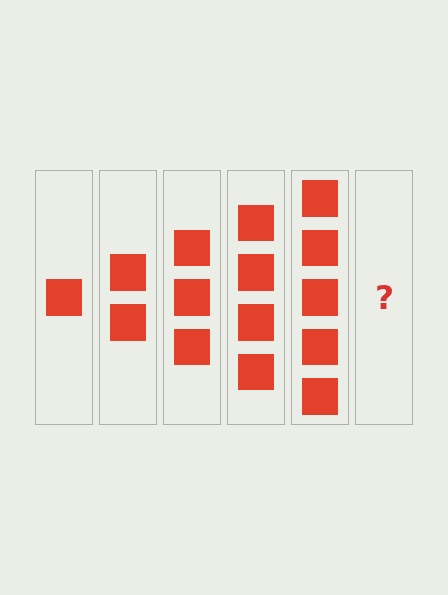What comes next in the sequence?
The next element should be 6 squares.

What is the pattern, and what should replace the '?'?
The pattern is that each step adds one more square. The '?' should be 6 squares.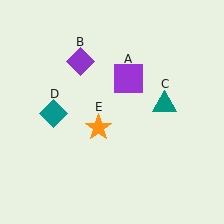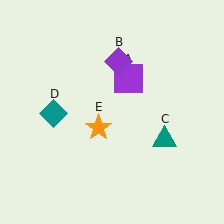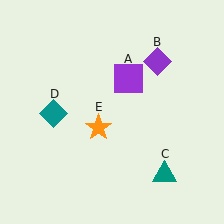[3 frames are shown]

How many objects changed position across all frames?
2 objects changed position: purple diamond (object B), teal triangle (object C).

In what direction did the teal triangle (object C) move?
The teal triangle (object C) moved down.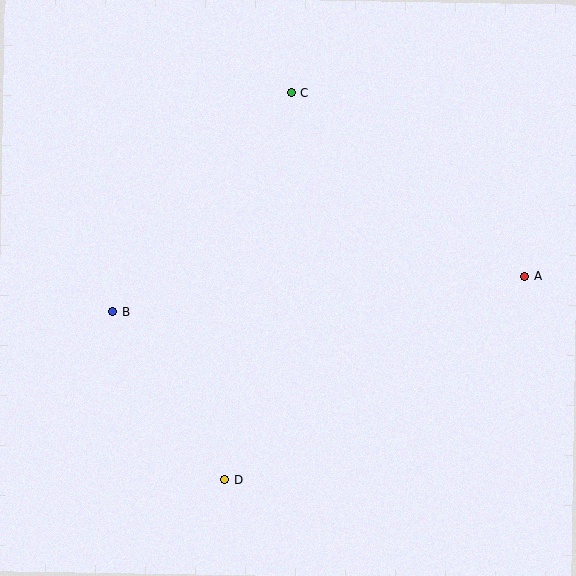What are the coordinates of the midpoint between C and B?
The midpoint between C and B is at (202, 202).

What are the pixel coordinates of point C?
Point C is at (292, 93).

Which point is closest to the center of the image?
Point B at (112, 312) is closest to the center.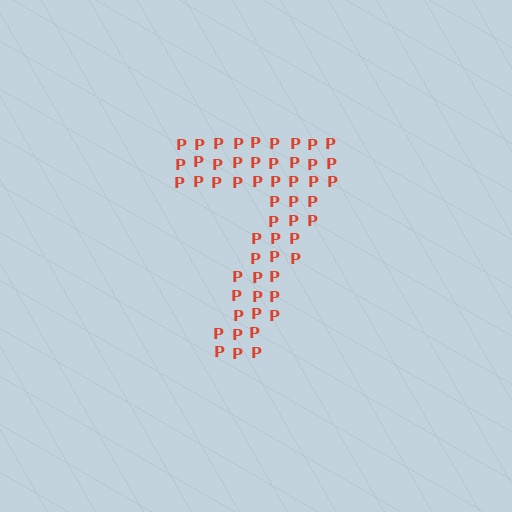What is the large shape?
The large shape is the digit 7.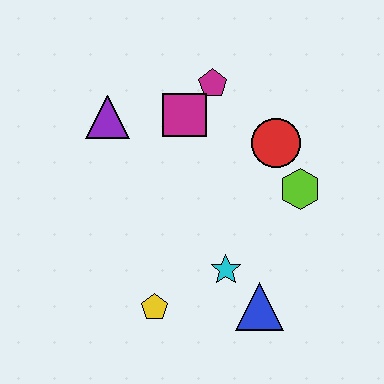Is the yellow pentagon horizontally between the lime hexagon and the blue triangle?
No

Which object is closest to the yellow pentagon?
The cyan star is closest to the yellow pentagon.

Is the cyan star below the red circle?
Yes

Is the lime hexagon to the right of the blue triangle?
Yes